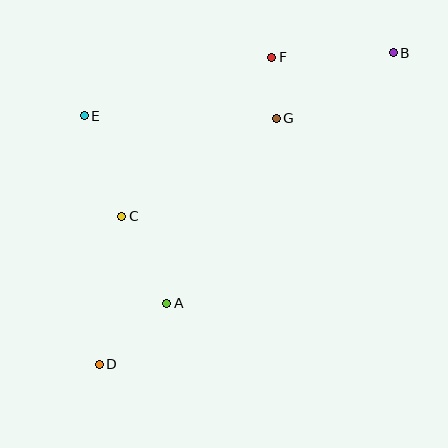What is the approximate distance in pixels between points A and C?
The distance between A and C is approximately 98 pixels.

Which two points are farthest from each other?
Points B and D are farthest from each other.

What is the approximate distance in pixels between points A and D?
The distance between A and D is approximately 91 pixels.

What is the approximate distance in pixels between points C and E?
The distance between C and E is approximately 107 pixels.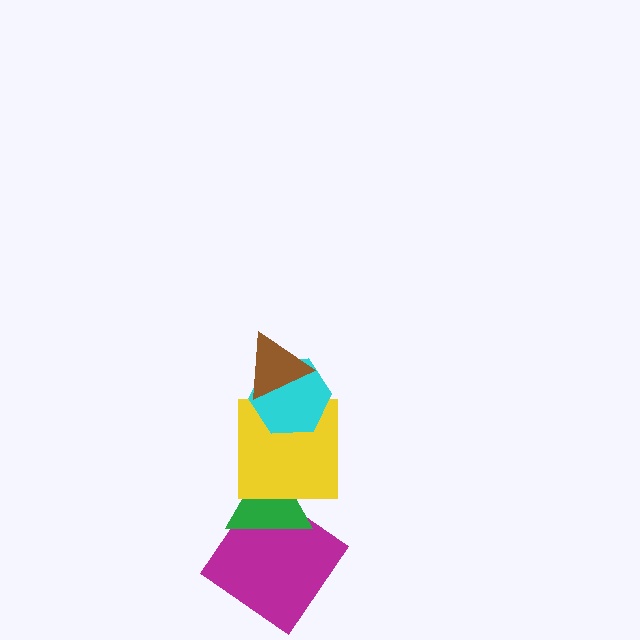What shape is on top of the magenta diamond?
The green triangle is on top of the magenta diamond.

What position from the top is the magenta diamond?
The magenta diamond is 5th from the top.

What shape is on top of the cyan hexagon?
The brown triangle is on top of the cyan hexagon.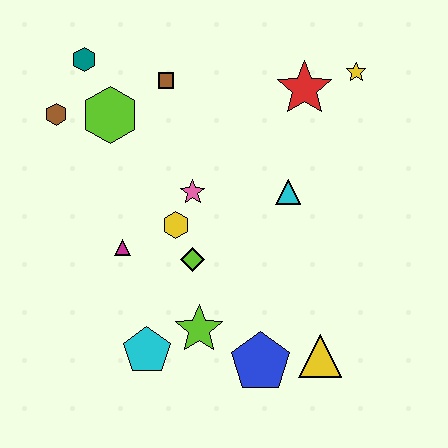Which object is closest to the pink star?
The yellow hexagon is closest to the pink star.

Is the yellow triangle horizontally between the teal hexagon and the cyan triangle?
No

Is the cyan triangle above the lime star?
Yes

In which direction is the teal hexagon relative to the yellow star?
The teal hexagon is to the left of the yellow star.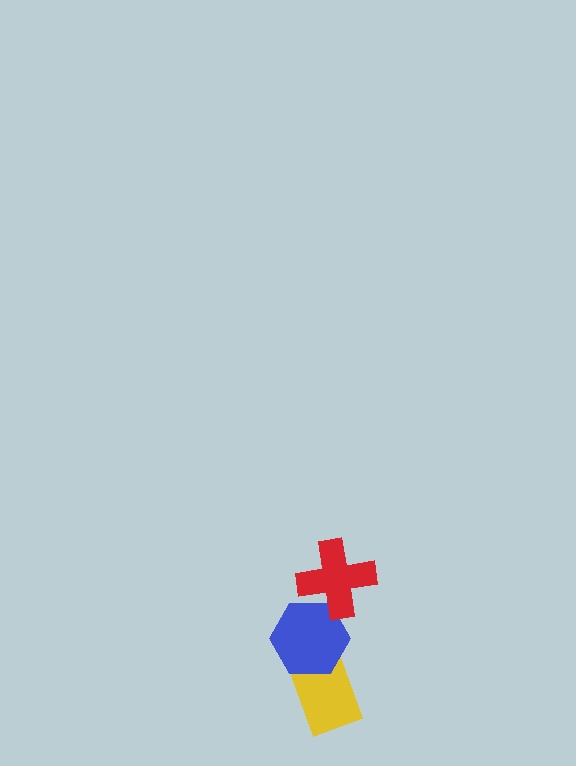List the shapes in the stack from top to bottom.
From top to bottom: the red cross, the blue hexagon, the yellow rectangle.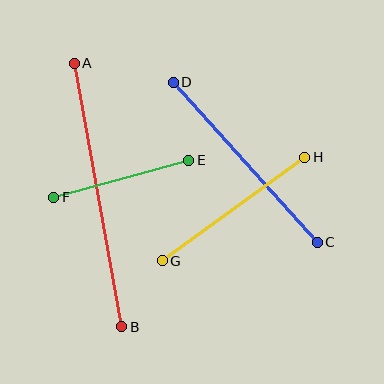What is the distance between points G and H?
The distance is approximately 176 pixels.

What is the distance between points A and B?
The distance is approximately 268 pixels.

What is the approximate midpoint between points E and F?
The midpoint is at approximately (121, 179) pixels.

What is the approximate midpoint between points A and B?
The midpoint is at approximately (98, 195) pixels.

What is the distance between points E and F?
The distance is approximately 140 pixels.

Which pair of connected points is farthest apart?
Points A and B are farthest apart.